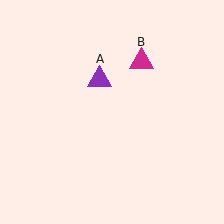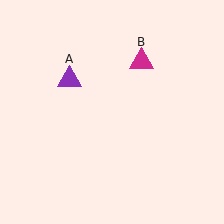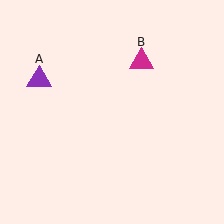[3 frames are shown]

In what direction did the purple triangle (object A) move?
The purple triangle (object A) moved left.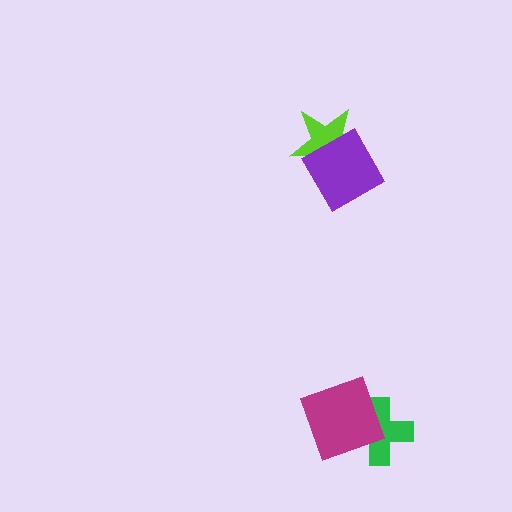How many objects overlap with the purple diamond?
1 object overlaps with the purple diamond.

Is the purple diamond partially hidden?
No, no other shape covers it.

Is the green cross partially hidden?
Yes, it is partially covered by another shape.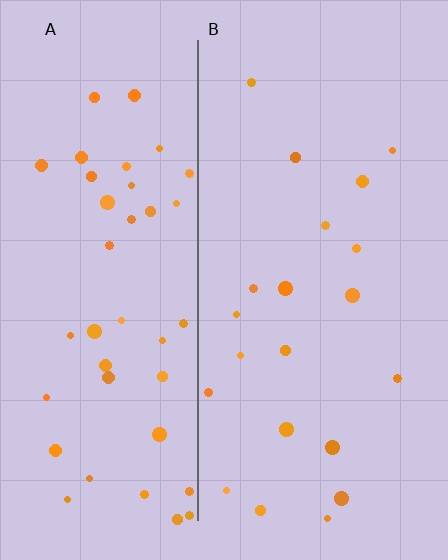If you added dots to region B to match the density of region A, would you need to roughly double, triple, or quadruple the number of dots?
Approximately double.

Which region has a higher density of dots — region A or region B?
A (the left).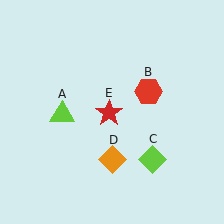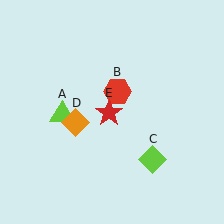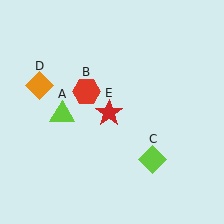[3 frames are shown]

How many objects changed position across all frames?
2 objects changed position: red hexagon (object B), orange diamond (object D).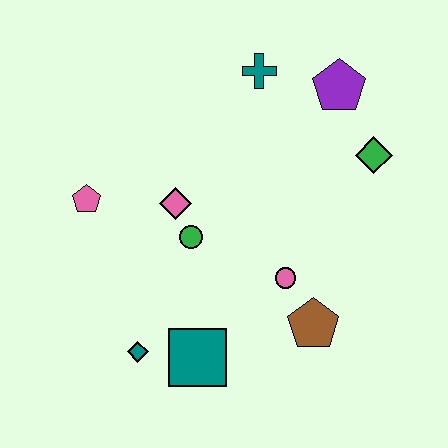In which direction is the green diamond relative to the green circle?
The green diamond is to the right of the green circle.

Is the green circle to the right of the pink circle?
No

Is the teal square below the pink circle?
Yes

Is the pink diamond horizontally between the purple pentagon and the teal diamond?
Yes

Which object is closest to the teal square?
The teal diamond is closest to the teal square.